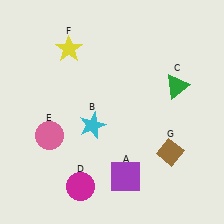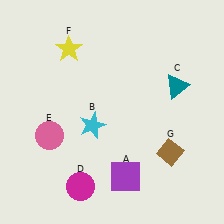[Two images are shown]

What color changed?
The triangle (C) changed from green in Image 1 to teal in Image 2.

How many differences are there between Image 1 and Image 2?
There is 1 difference between the two images.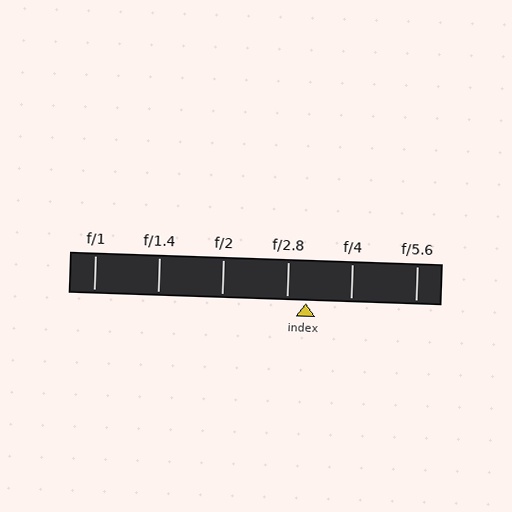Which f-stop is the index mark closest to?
The index mark is closest to f/2.8.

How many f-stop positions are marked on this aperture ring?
There are 6 f-stop positions marked.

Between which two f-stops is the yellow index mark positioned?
The index mark is between f/2.8 and f/4.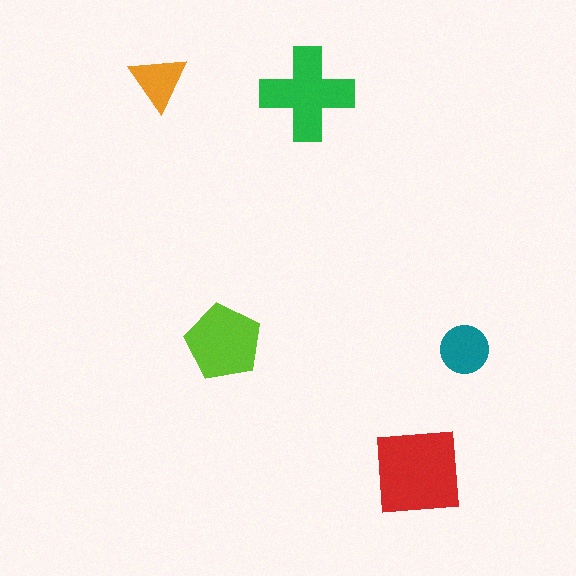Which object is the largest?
The red square.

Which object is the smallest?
The orange triangle.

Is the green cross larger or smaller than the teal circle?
Larger.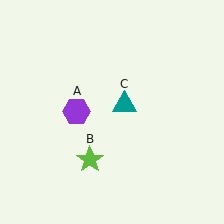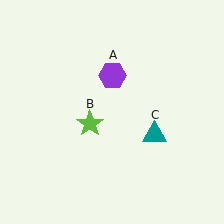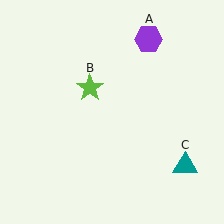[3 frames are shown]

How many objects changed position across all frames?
3 objects changed position: purple hexagon (object A), lime star (object B), teal triangle (object C).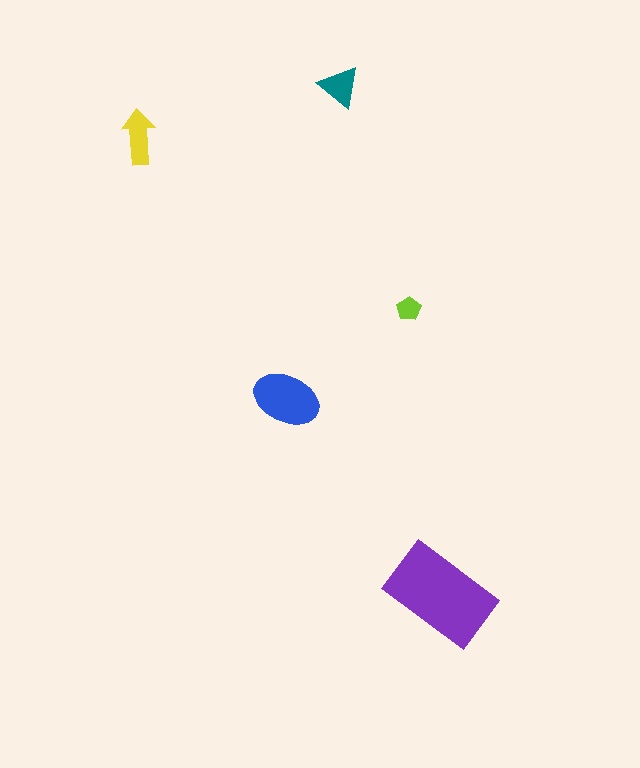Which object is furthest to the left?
The yellow arrow is leftmost.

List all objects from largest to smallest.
The purple rectangle, the blue ellipse, the yellow arrow, the teal triangle, the lime pentagon.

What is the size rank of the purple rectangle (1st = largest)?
1st.